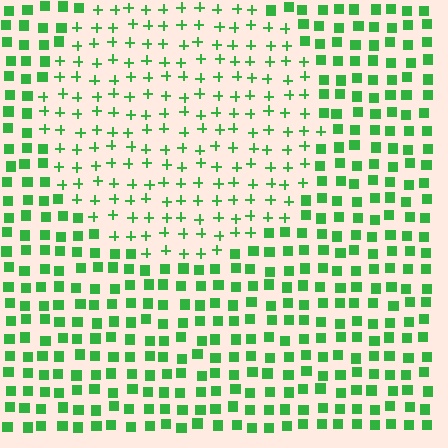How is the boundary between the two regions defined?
The boundary is defined by a change in element shape: plus signs inside vs. squares outside. All elements share the same color and spacing.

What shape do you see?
I see a circle.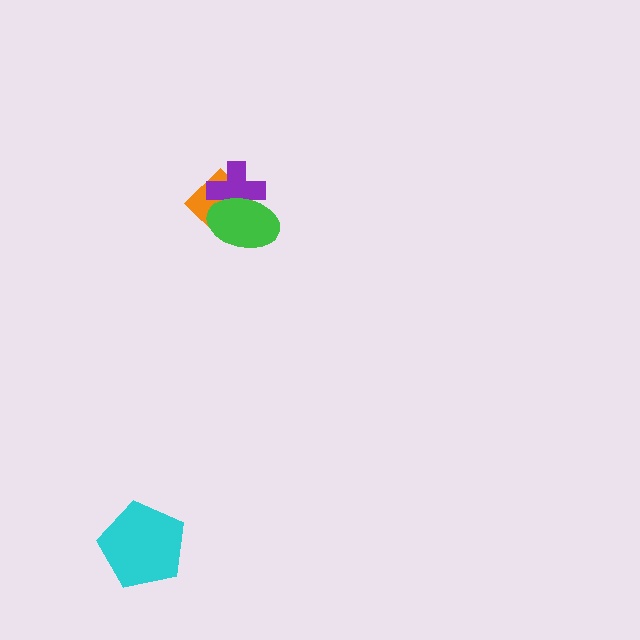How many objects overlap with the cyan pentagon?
0 objects overlap with the cyan pentagon.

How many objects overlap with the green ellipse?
2 objects overlap with the green ellipse.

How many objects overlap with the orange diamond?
2 objects overlap with the orange diamond.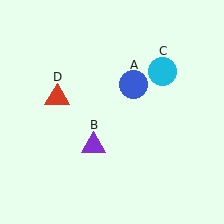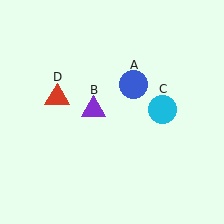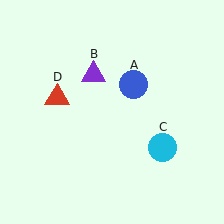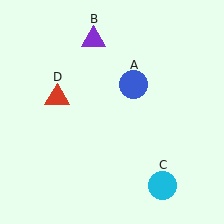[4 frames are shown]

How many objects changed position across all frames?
2 objects changed position: purple triangle (object B), cyan circle (object C).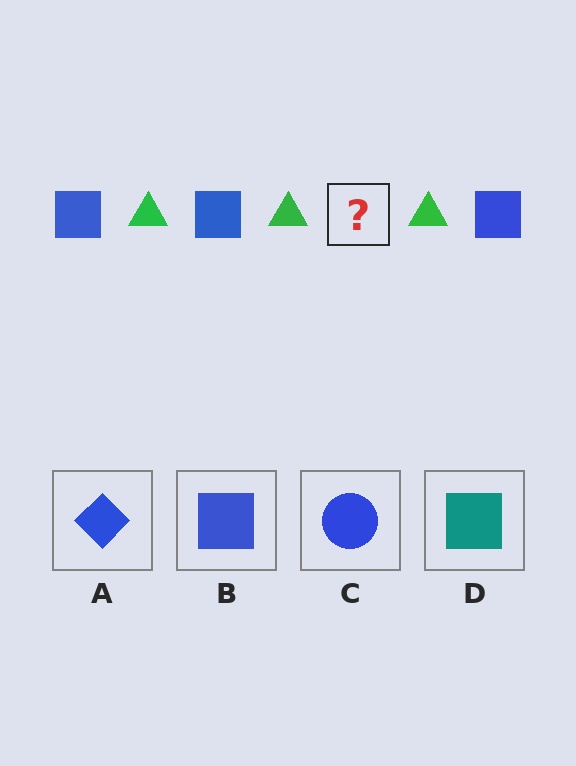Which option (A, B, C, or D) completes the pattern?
B.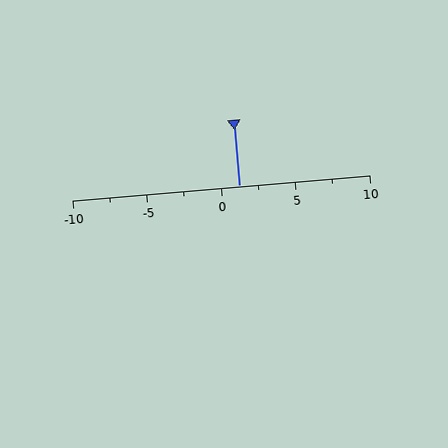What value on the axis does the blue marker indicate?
The marker indicates approximately 1.2.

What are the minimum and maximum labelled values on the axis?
The axis runs from -10 to 10.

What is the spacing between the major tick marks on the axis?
The major ticks are spaced 5 apart.